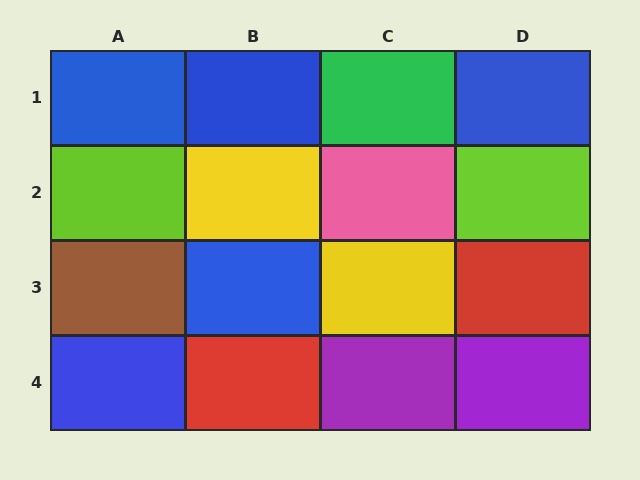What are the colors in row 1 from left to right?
Blue, blue, green, blue.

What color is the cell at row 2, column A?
Lime.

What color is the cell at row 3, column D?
Red.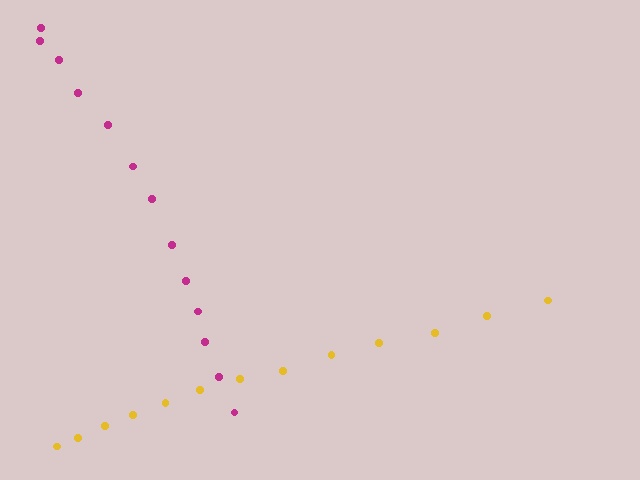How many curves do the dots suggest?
There are 2 distinct paths.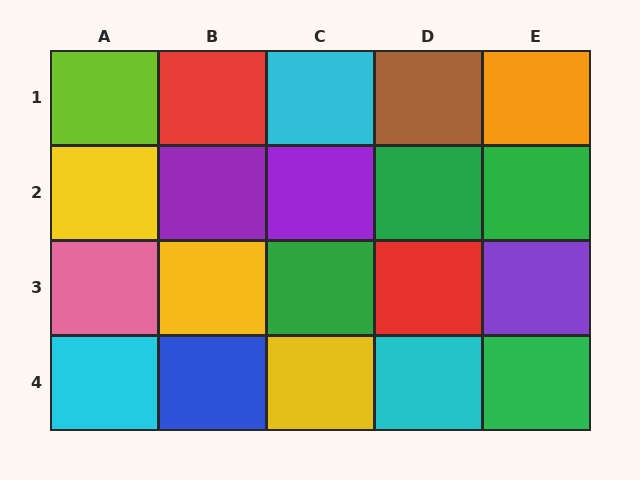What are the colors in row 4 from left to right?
Cyan, blue, yellow, cyan, green.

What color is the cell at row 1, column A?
Lime.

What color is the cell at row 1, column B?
Red.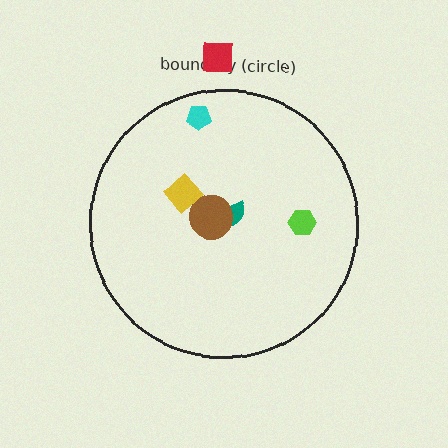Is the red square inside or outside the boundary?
Outside.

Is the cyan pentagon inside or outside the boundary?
Inside.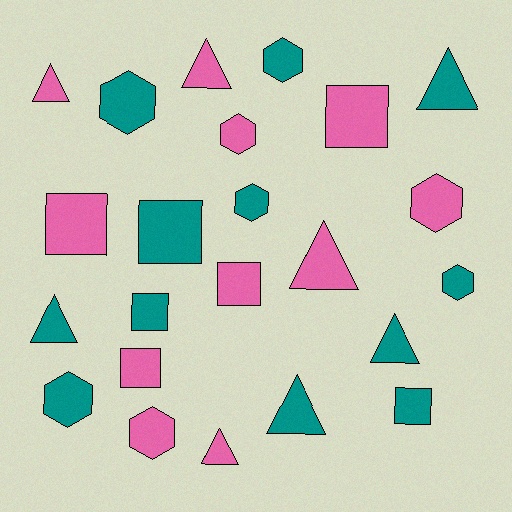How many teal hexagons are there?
There are 5 teal hexagons.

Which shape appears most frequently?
Triangle, with 8 objects.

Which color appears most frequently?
Teal, with 12 objects.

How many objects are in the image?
There are 23 objects.